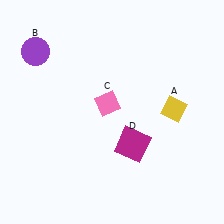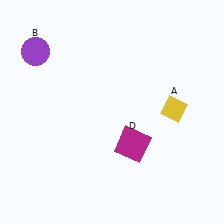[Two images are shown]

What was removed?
The pink diamond (C) was removed in Image 2.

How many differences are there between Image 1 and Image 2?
There is 1 difference between the two images.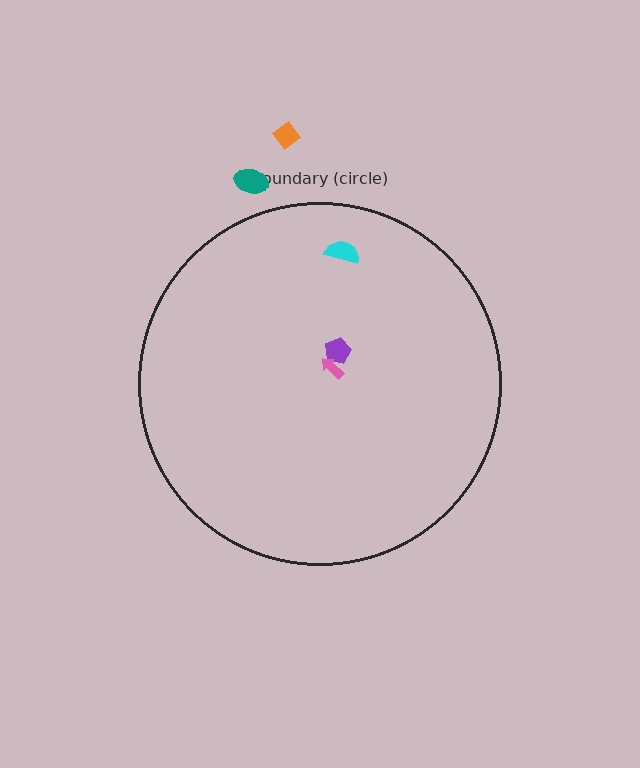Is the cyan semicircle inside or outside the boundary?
Inside.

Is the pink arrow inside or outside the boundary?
Inside.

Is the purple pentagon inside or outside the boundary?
Inside.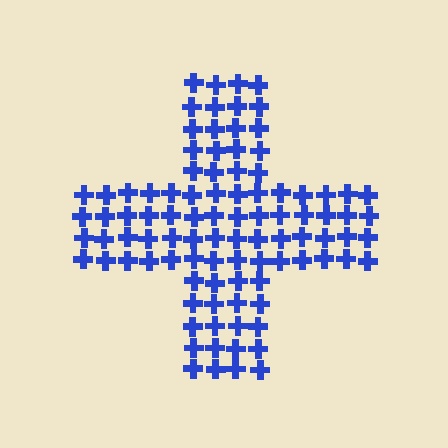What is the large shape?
The large shape is a cross.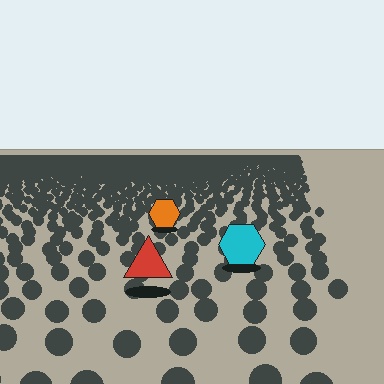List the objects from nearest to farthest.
From nearest to farthest: the red triangle, the cyan hexagon, the orange hexagon.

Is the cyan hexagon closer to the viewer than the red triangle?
No. The red triangle is closer — you can tell from the texture gradient: the ground texture is coarser near it.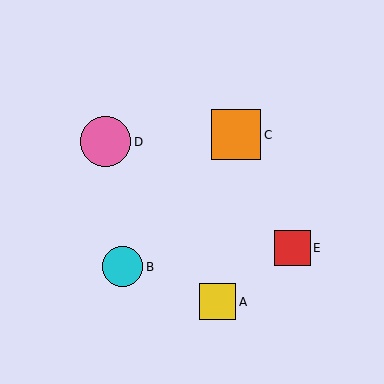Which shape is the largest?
The pink circle (labeled D) is the largest.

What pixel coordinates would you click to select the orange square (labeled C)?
Click at (236, 135) to select the orange square C.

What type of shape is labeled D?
Shape D is a pink circle.